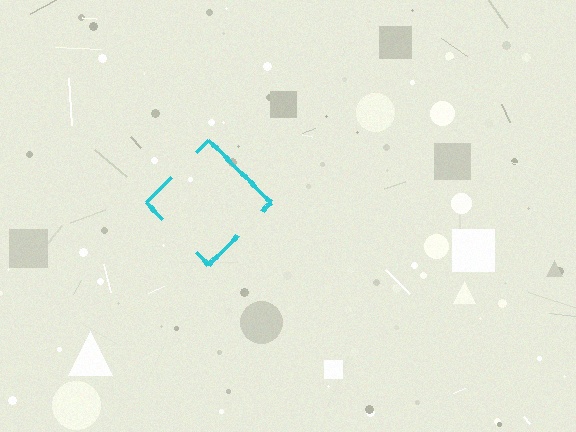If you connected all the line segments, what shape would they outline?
They would outline a diamond.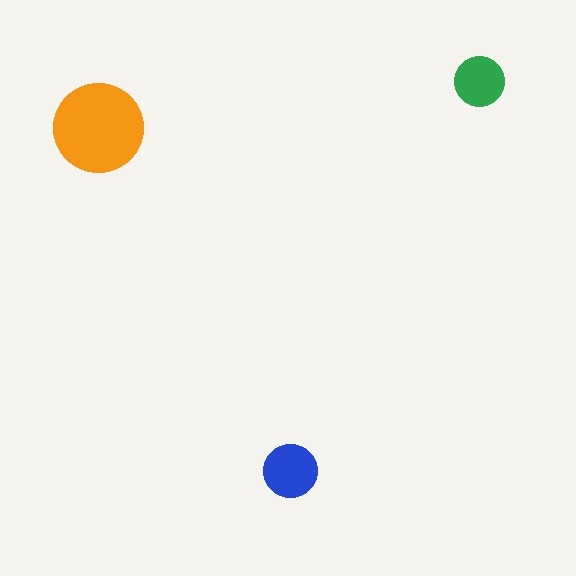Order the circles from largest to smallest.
the orange one, the blue one, the green one.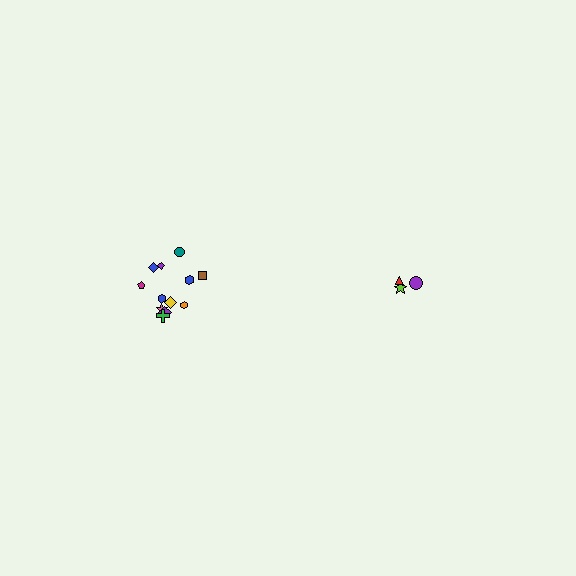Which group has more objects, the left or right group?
The left group.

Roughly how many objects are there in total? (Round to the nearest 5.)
Roughly 15 objects in total.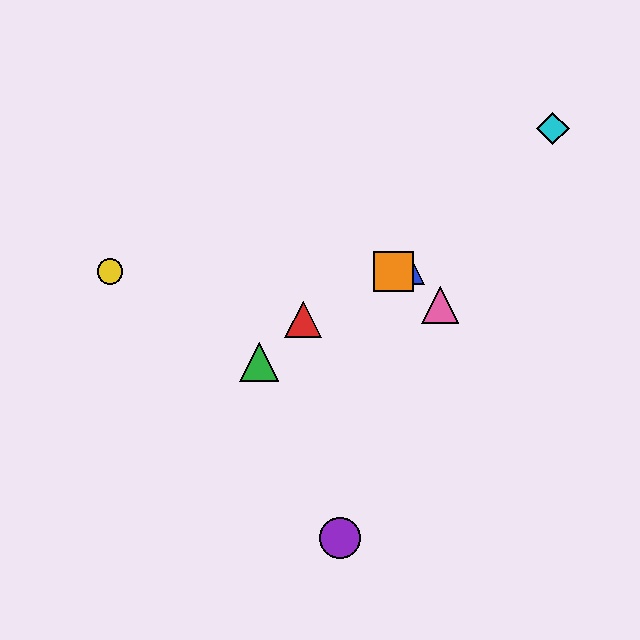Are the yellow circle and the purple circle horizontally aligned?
No, the yellow circle is at y≈271 and the purple circle is at y≈538.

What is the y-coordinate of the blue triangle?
The blue triangle is at y≈271.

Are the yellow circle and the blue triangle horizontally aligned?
Yes, both are at y≈271.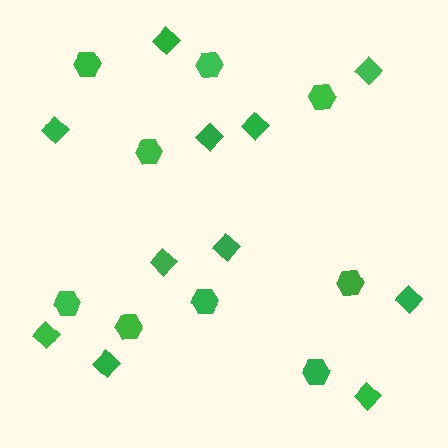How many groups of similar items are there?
There are 2 groups: one group of diamonds (11) and one group of hexagons (9).